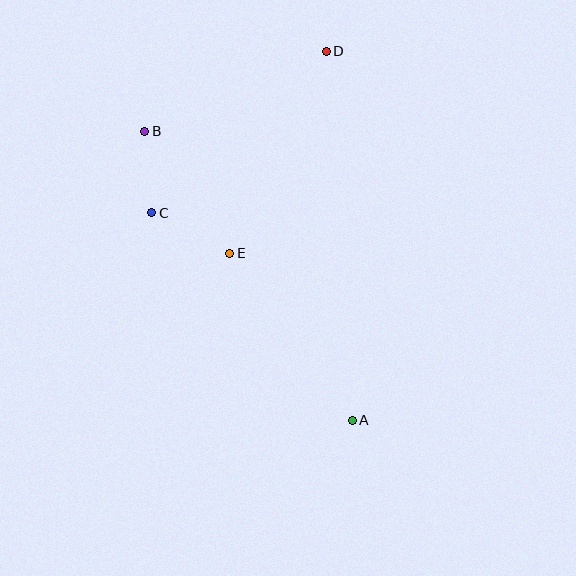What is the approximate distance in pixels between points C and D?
The distance between C and D is approximately 238 pixels.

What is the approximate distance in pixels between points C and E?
The distance between C and E is approximately 88 pixels.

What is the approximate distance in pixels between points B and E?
The distance between B and E is approximately 149 pixels.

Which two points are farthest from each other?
Points A and D are farthest from each other.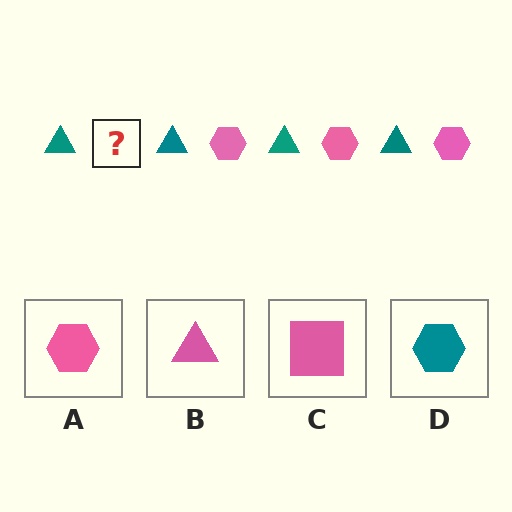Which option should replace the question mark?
Option A.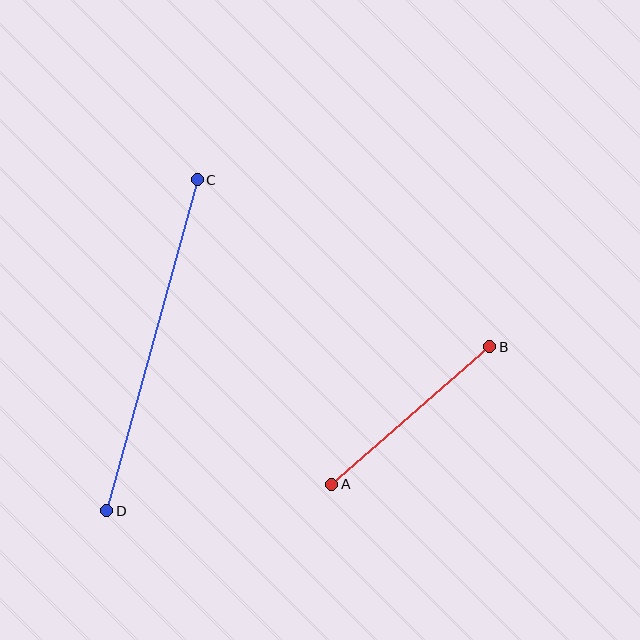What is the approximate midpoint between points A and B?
The midpoint is at approximately (411, 415) pixels.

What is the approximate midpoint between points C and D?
The midpoint is at approximately (152, 345) pixels.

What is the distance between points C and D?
The distance is approximately 343 pixels.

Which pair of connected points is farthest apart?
Points C and D are farthest apart.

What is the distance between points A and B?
The distance is approximately 210 pixels.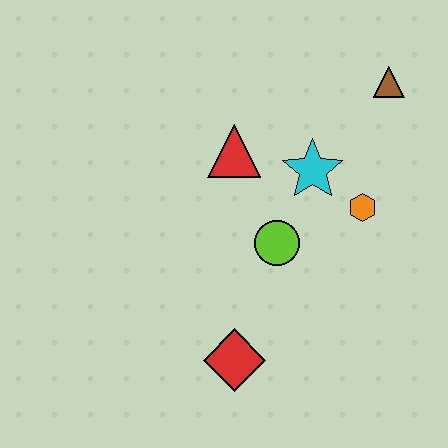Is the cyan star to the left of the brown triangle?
Yes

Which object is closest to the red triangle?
The cyan star is closest to the red triangle.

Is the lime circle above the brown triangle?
No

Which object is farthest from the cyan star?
The red diamond is farthest from the cyan star.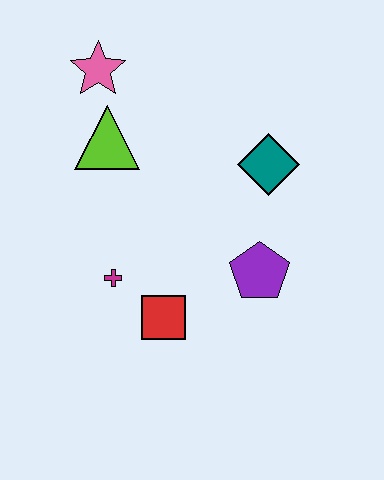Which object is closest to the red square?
The magenta cross is closest to the red square.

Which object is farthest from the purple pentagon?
The pink star is farthest from the purple pentagon.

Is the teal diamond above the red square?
Yes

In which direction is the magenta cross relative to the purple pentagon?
The magenta cross is to the left of the purple pentagon.